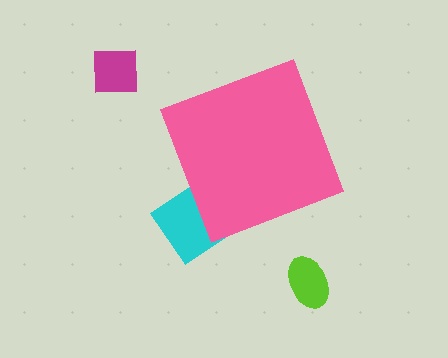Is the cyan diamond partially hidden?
Yes, the cyan diamond is partially hidden behind the pink diamond.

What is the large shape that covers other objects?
A pink diamond.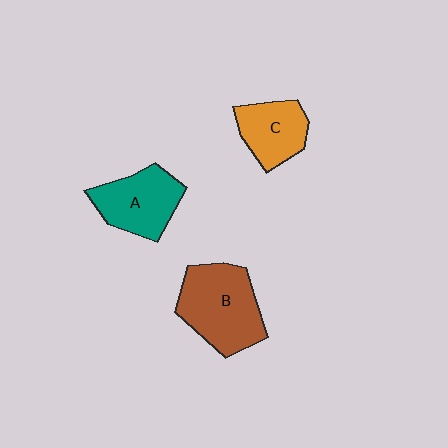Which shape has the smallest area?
Shape C (orange).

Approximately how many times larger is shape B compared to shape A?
Approximately 1.3 times.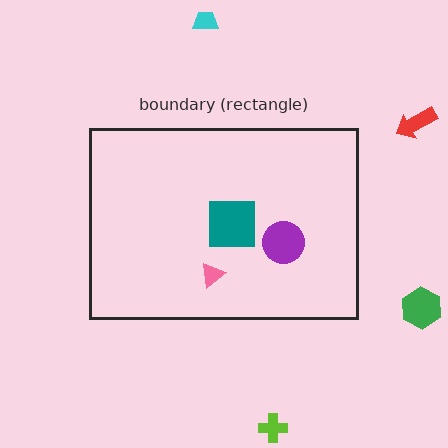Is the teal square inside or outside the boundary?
Inside.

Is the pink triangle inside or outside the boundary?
Inside.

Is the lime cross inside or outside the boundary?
Outside.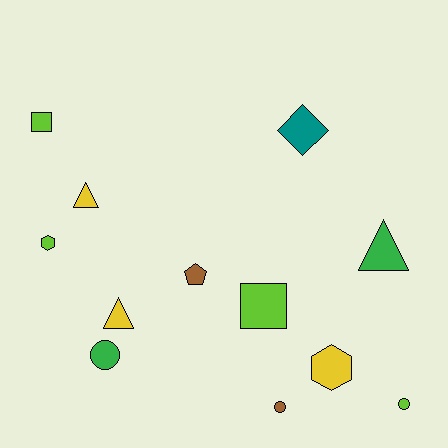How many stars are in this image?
There are no stars.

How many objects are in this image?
There are 12 objects.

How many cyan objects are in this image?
There are no cyan objects.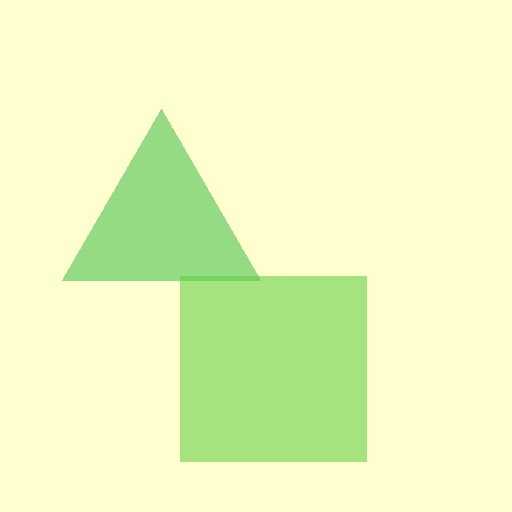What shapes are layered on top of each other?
The layered shapes are: a green triangle, a lime square.